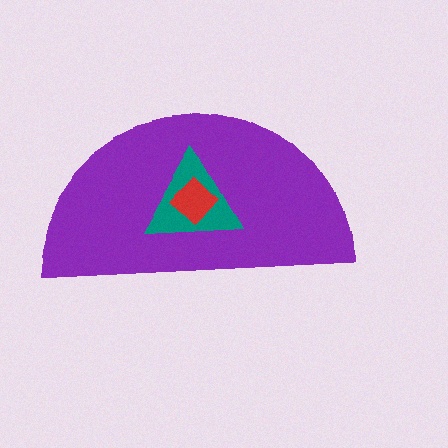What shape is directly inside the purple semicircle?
The teal triangle.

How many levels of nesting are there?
3.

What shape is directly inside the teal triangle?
The red diamond.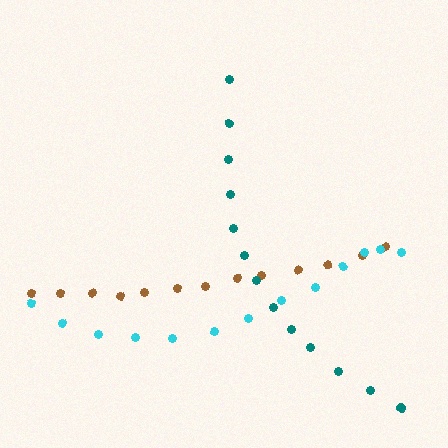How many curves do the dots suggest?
There are 3 distinct paths.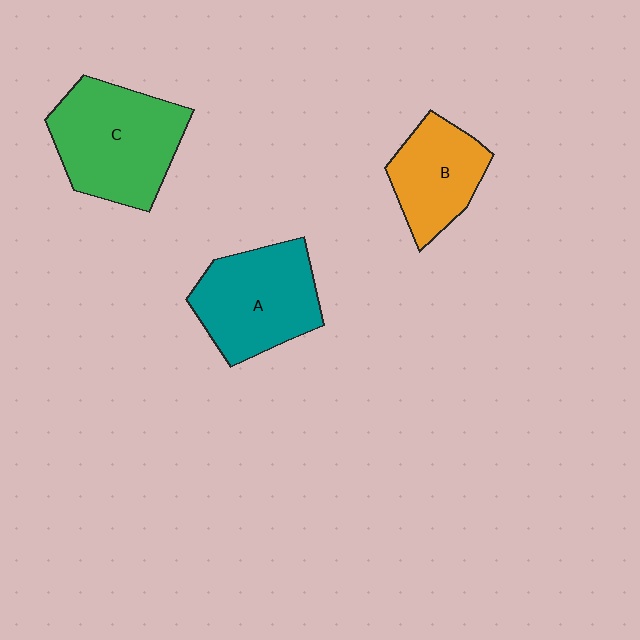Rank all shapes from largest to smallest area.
From largest to smallest: C (green), A (teal), B (orange).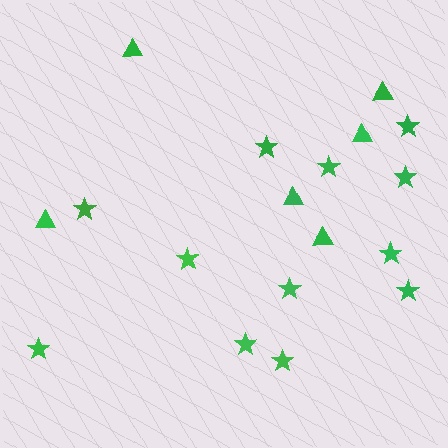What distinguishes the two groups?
There are 2 groups: one group of stars (12) and one group of triangles (6).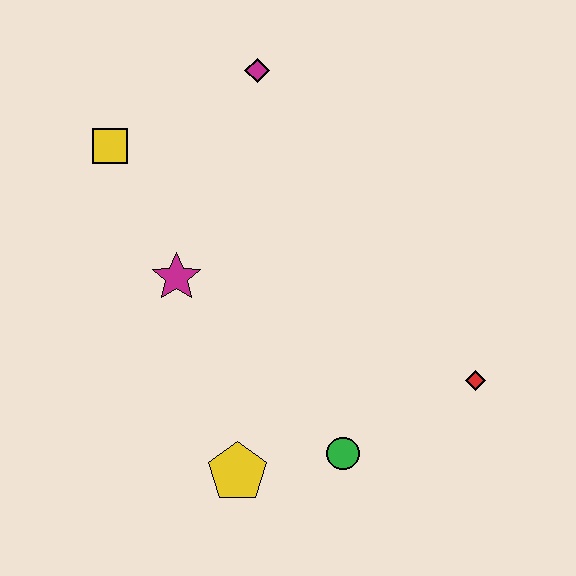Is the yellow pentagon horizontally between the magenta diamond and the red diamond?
No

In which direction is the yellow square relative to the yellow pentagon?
The yellow square is above the yellow pentagon.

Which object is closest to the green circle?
The yellow pentagon is closest to the green circle.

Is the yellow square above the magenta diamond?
No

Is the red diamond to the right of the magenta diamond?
Yes